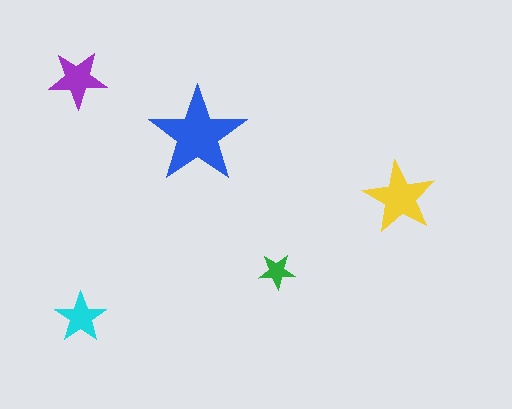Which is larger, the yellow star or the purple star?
The yellow one.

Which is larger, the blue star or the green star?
The blue one.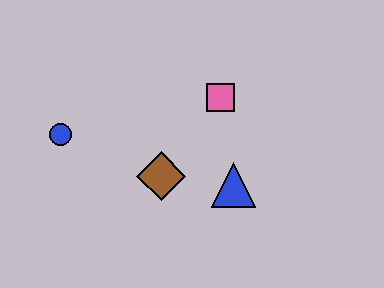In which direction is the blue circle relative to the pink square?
The blue circle is to the left of the pink square.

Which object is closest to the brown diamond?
The blue triangle is closest to the brown diamond.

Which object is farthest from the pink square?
The blue circle is farthest from the pink square.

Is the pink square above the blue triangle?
Yes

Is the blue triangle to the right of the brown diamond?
Yes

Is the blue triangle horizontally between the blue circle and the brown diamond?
No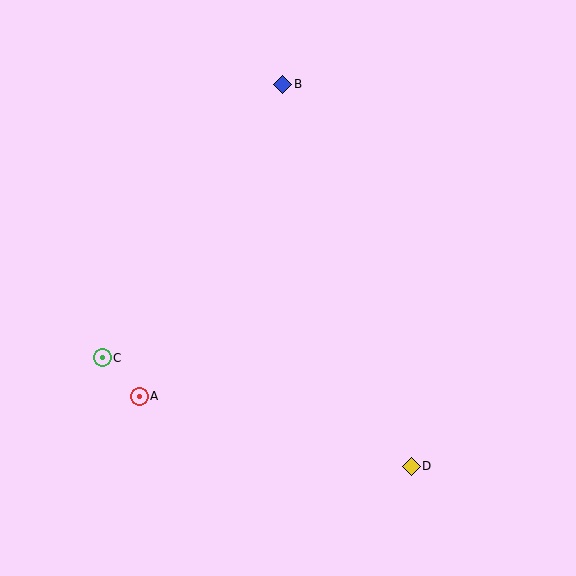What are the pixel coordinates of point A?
Point A is at (139, 396).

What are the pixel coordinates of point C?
Point C is at (102, 358).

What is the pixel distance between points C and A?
The distance between C and A is 53 pixels.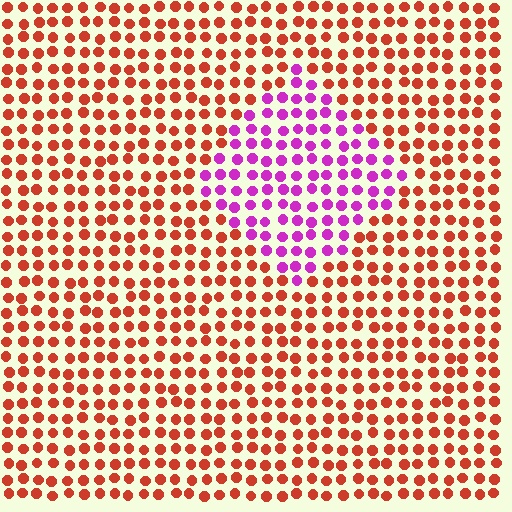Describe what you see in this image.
The image is filled with small red elements in a uniform arrangement. A diamond-shaped region is visible where the elements are tinted to a slightly different hue, forming a subtle color boundary.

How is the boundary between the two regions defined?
The boundary is defined purely by a slight shift in hue (about 64 degrees). Spacing, size, and orientation are identical on both sides.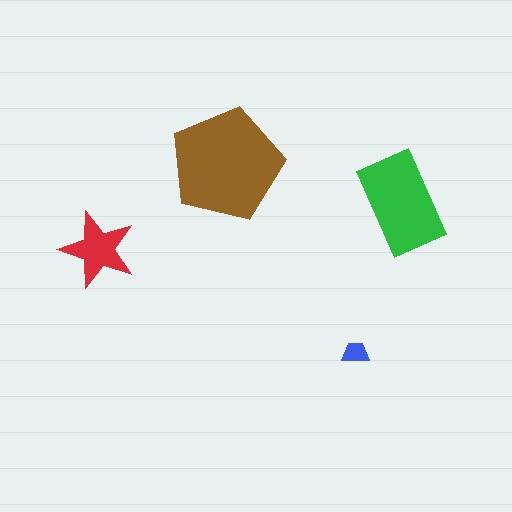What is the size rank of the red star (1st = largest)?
3rd.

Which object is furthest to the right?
The green rectangle is rightmost.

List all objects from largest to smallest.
The brown pentagon, the green rectangle, the red star, the blue trapezoid.